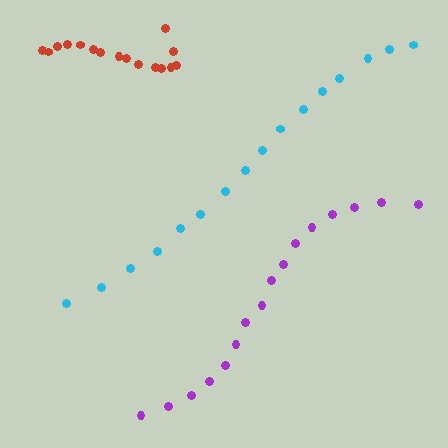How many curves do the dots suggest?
There are 3 distinct paths.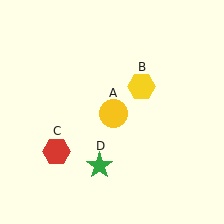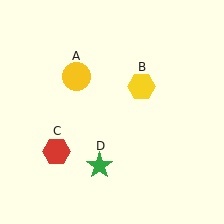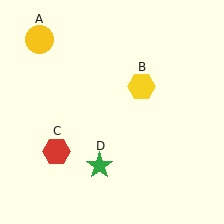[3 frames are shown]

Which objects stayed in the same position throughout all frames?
Yellow hexagon (object B) and red hexagon (object C) and green star (object D) remained stationary.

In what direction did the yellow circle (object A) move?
The yellow circle (object A) moved up and to the left.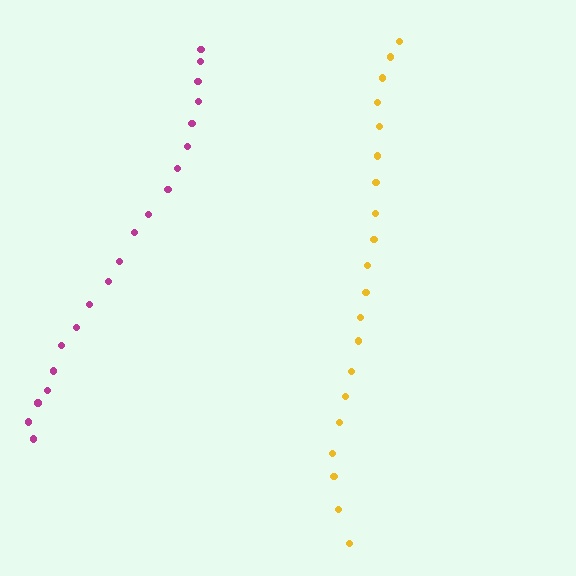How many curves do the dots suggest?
There are 2 distinct paths.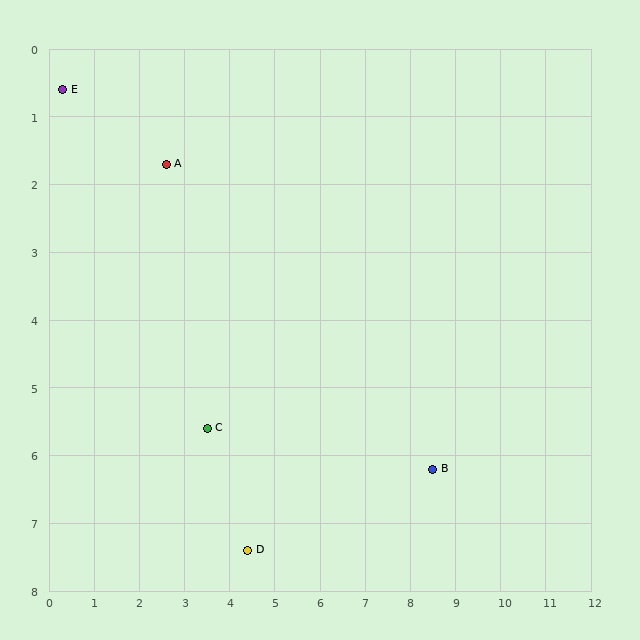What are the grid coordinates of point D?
Point D is at approximately (4.4, 7.4).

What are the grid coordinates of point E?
Point E is at approximately (0.3, 0.6).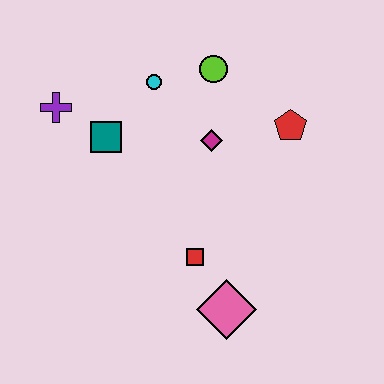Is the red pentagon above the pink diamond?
Yes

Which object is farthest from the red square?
The purple cross is farthest from the red square.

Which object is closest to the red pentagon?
The magenta diamond is closest to the red pentagon.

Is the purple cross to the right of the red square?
No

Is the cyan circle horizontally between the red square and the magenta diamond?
No